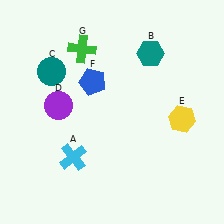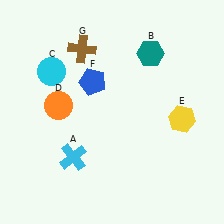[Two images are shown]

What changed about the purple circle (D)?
In Image 1, D is purple. In Image 2, it changed to orange.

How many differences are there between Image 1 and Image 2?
There are 3 differences between the two images.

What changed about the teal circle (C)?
In Image 1, C is teal. In Image 2, it changed to cyan.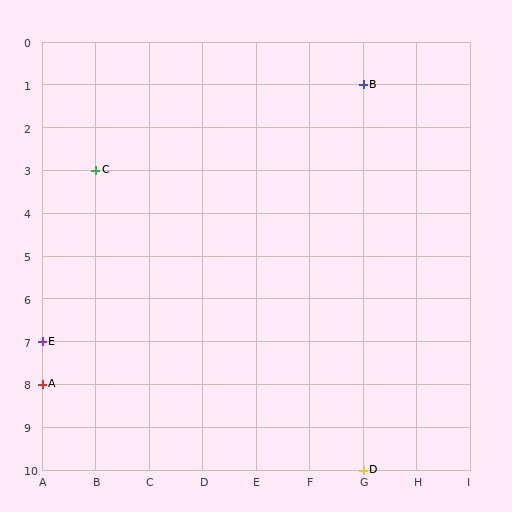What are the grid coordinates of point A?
Point A is at grid coordinates (A, 8).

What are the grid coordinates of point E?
Point E is at grid coordinates (A, 7).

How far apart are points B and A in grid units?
Points B and A are 6 columns and 7 rows apart (about 9.2 grid units diagonally).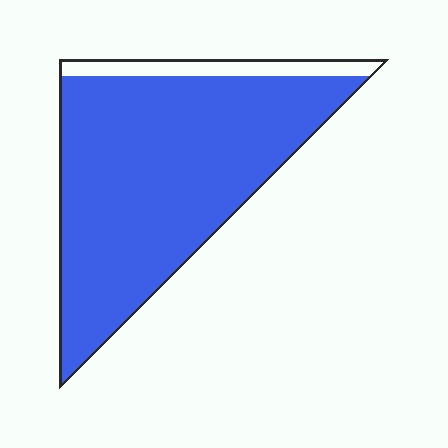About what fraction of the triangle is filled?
About nine tenths (9/10).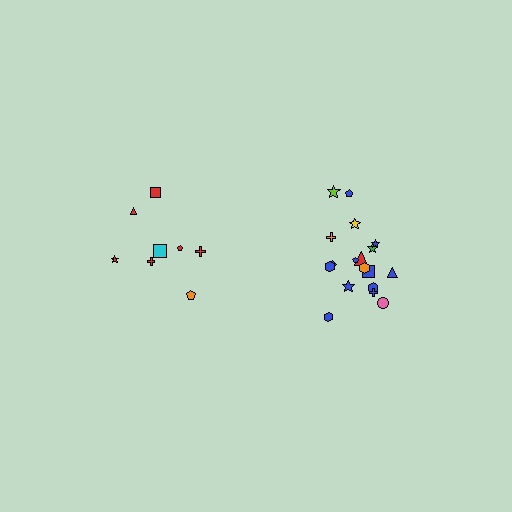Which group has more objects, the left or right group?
The right group.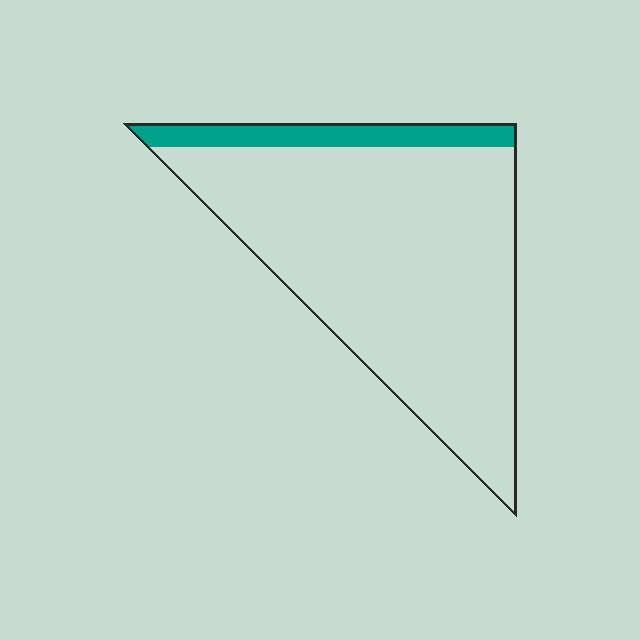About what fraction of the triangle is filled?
About one eighth (1/8).